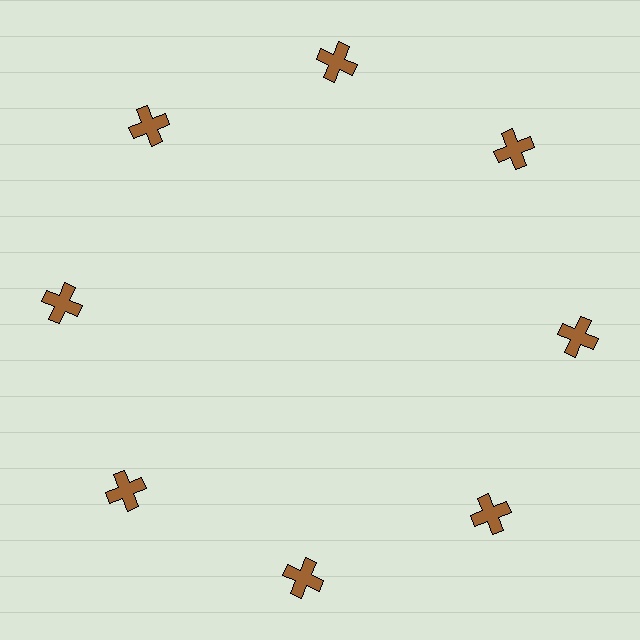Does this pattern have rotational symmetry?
Yes, this pattern has 8-fold rotational symmetry. It looks the same after rotating 45 degrees around the center.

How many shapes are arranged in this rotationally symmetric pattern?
There are 8 shapes, arranged in 8 groups of 1.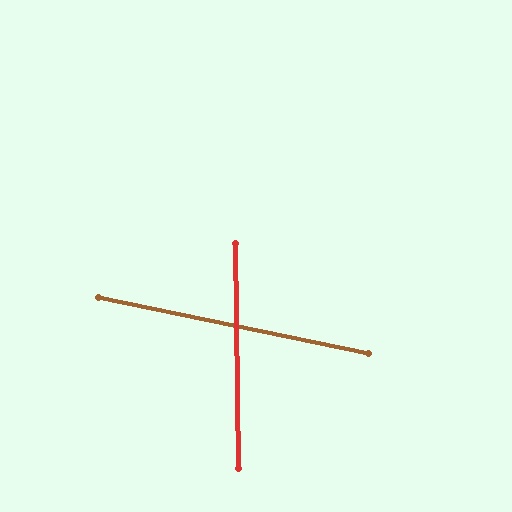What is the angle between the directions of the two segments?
Approximately 77 degrees.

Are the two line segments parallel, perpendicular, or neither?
Neither parallel nor perpendicular — they differ by about 77°.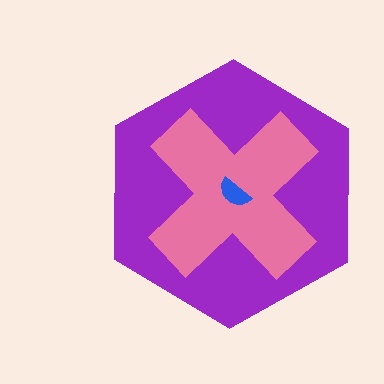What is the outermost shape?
The purple hexagon.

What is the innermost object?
The blue semicircle.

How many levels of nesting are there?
3.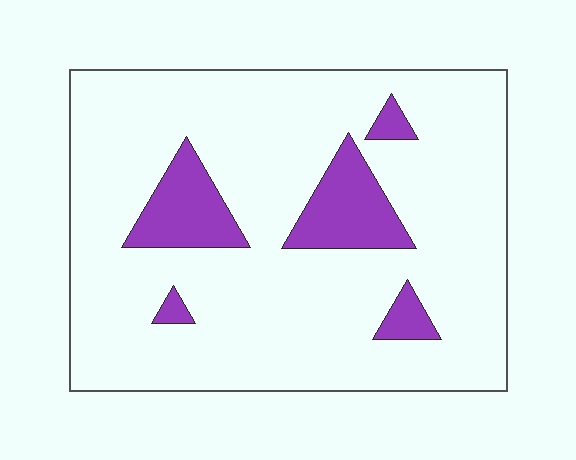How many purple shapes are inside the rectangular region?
5.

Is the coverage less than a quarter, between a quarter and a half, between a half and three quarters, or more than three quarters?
Less than a quarter.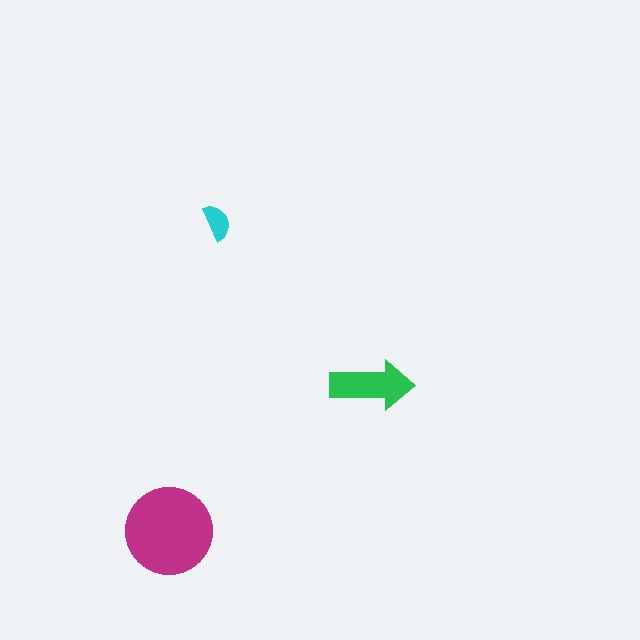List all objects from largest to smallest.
The magenta circle, the green arrow, the cyan semicircle.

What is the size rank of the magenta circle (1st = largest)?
1st.